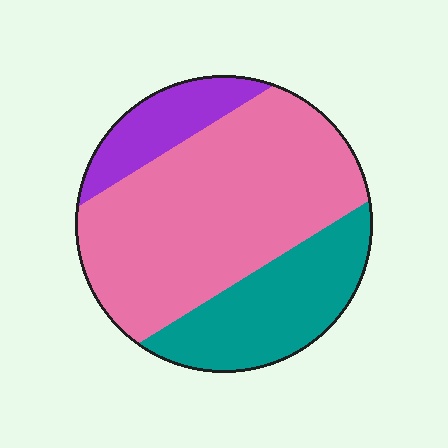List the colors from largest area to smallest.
From largest to smallest: pink, teal, purple.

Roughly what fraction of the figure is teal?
Teal takes up between a quarter and a half of the figure.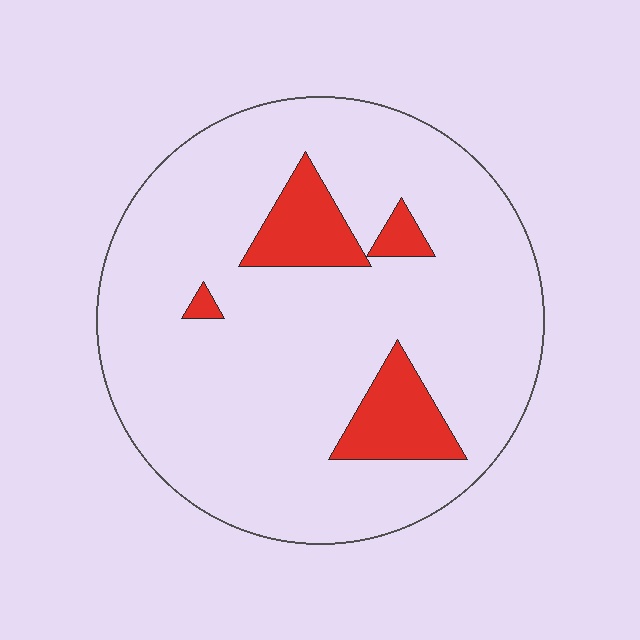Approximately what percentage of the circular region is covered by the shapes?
Approximately 10%.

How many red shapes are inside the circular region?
4.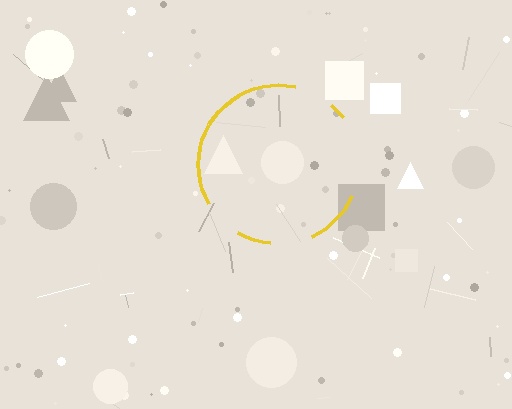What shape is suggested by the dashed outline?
The dashed outline suggests a circle.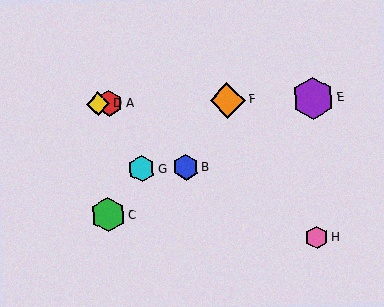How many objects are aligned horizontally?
4 objects (A, D, E, F) are aligned horizontally.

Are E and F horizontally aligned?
Yes, both are at y≈98.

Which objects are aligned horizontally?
Objects A, D, E, F are aligned horizontally.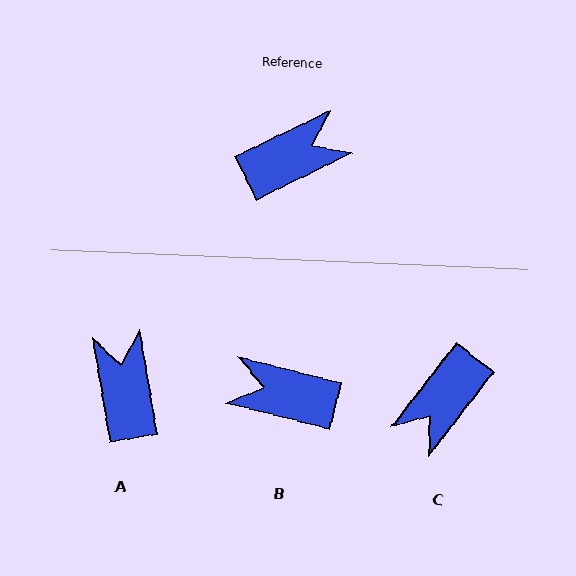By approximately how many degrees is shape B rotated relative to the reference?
Approximately 140 degrees counter-clockwise.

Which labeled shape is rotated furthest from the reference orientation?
C, about 154 degrees away.